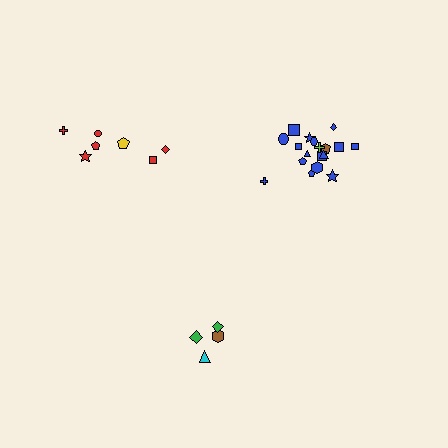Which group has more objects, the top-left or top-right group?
The top-right group.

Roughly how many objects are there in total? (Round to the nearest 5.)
Roughly 30 objects in total.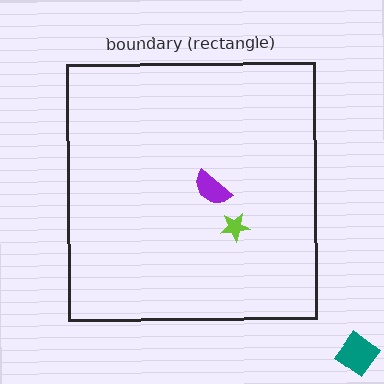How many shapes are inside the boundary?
2 inside, 1 outside.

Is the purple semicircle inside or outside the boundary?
Inside.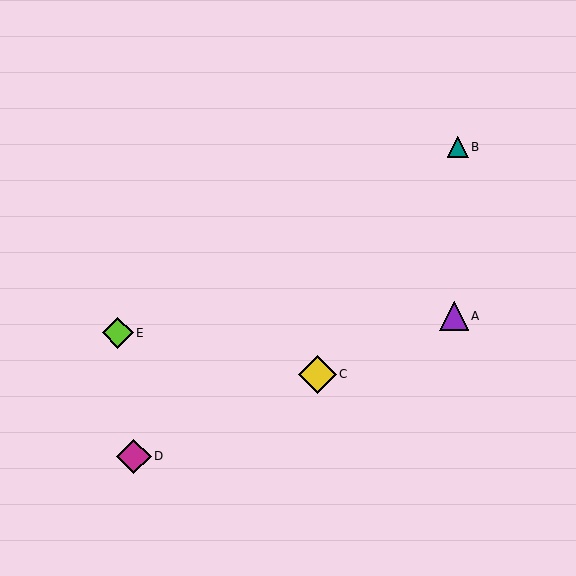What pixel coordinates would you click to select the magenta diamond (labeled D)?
Click at (134, 456) to select the magenta diamond D.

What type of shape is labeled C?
Shape C is a yellow diamond.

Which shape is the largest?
The yellow diamond (labeled C) is the largest.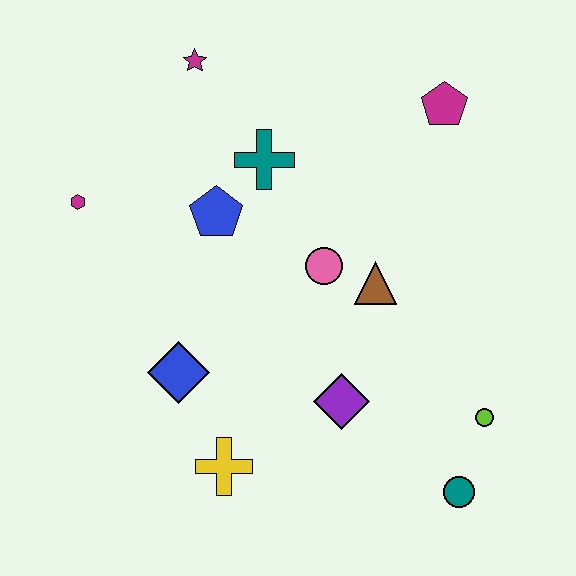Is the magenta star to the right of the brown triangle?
No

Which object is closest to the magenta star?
The teal cross is closest to the magenta star.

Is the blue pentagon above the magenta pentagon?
No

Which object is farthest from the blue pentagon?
The teal circle is farthest from the blue pentagon.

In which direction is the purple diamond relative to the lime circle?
The purple diamond is to the left of the lime circle.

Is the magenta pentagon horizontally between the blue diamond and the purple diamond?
No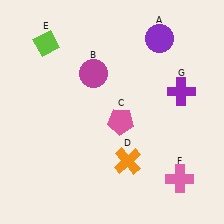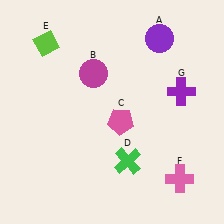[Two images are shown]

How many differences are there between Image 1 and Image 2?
There is 1 difference between the two images.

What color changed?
The cross (D) changed from orange in Image 1 to green in Image 2.